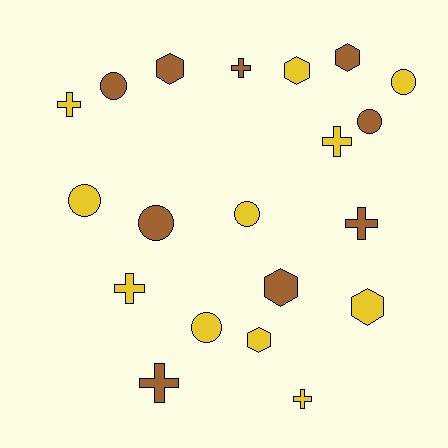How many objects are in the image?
There are 20 objects.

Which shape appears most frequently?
Cross, with 7 objects.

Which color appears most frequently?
Yellow, with 11 objects.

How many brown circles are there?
There are 3 brown circles.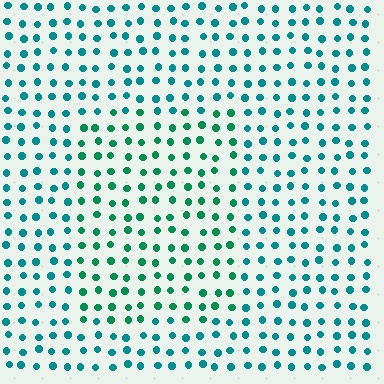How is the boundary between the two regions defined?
The boundary is defined purely by a slight shift in hue (about 28 degrees). Spacing, size, and orientation are identical on both sides.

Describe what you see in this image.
The image is filled with small teal elements in a uniform arrangement. A rectangle-shaped region is visible where the elements are tinted to a slightly different hue, forming a subtle color boundary.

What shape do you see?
I see a rectangle.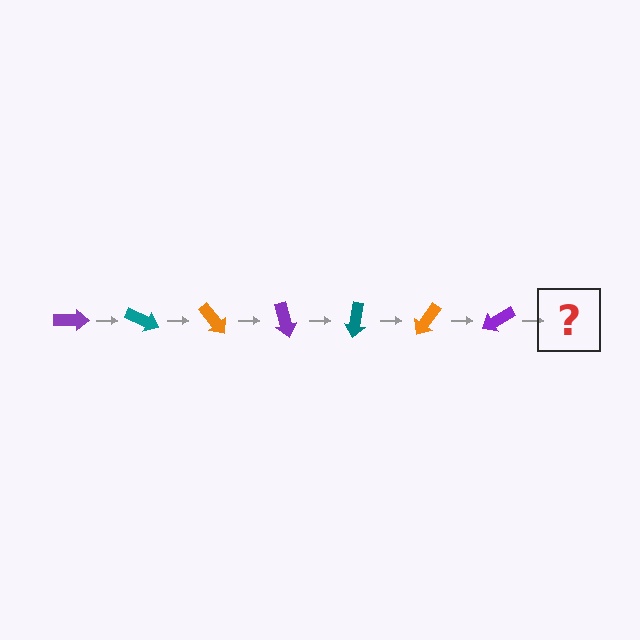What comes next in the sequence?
The next element should be a teal arrow, rotated 175 degrees from the start.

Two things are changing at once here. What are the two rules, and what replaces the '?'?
The two rules are that it rotates 25 degrees each step and the color cycles through purple, teal, and orange. The '?' should be a teal arrow, rotated 175 degrees from the start.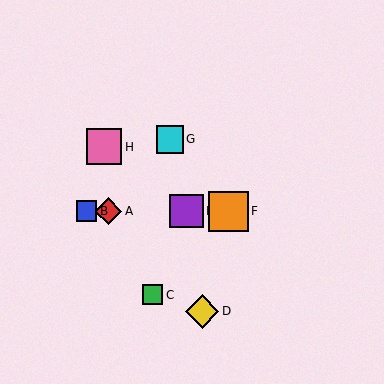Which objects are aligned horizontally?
Objects A, B, E, F are aligned horizontally.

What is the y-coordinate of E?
Object E is at y≈211.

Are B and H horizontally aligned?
No, B is at y≈211 and H is at y≈147.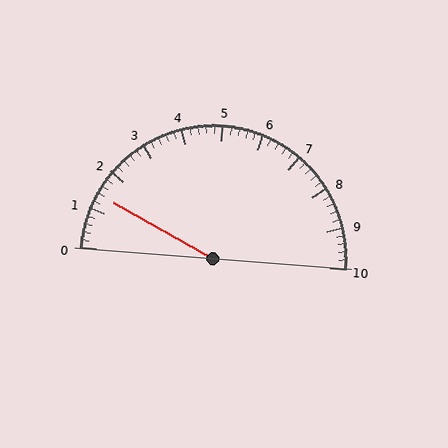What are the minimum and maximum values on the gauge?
The gauge ranges from 0 to 10.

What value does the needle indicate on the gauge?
The needle indicates approximately 1.4.